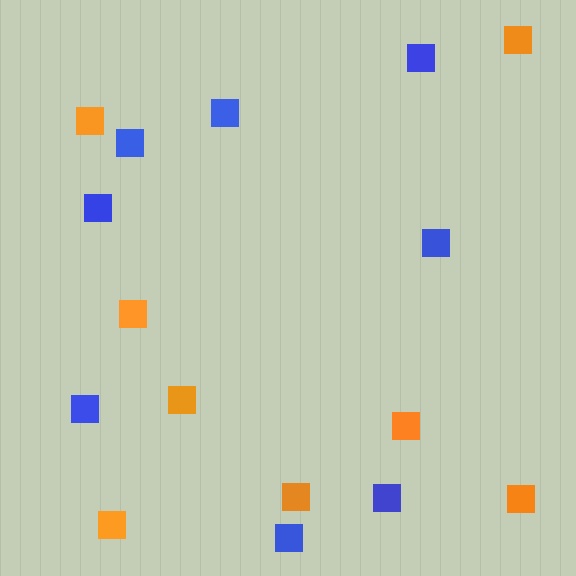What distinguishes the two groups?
There are 2 groups: one group of blue squares (8) and one group of orange squares (8).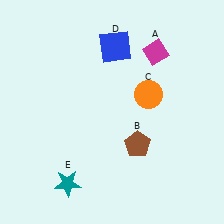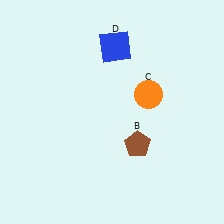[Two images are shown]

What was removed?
The magenta diamond (A), the teal star (E) were removed in Image 2.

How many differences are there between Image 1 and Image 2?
There are 2 differences between the two images.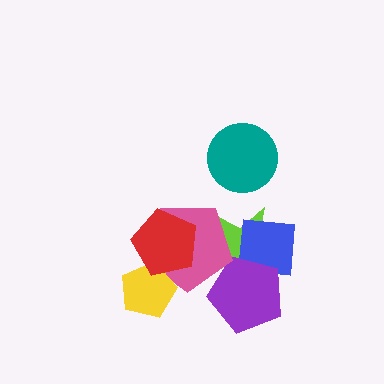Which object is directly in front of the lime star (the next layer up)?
The blue square is directly in front of the lime star.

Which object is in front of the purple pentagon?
The pink pentagon is in front of the purple pentagon.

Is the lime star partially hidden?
Yes, it is partially covered by another shape.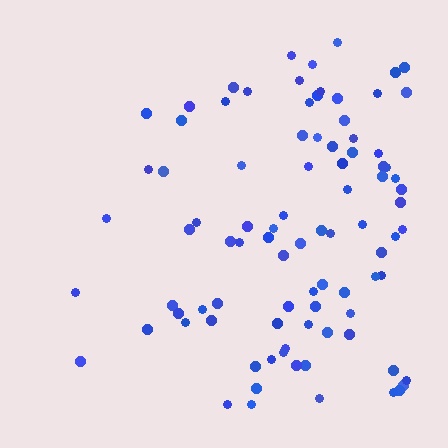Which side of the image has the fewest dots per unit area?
The left.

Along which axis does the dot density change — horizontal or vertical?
Horizontal.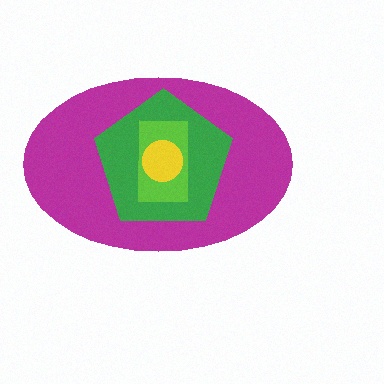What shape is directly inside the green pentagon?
The lime rectangle.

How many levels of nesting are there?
4.